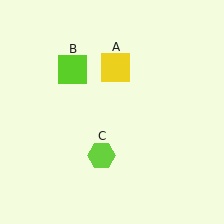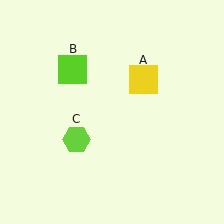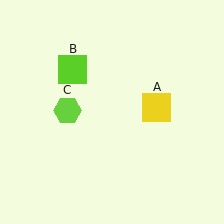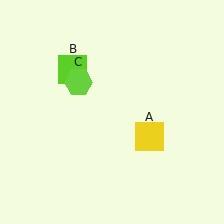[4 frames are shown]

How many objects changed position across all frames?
2 objects changed position: yellow square (object A), lime hexagon (object C).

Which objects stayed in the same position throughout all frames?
Lime square (object B) remained stationary.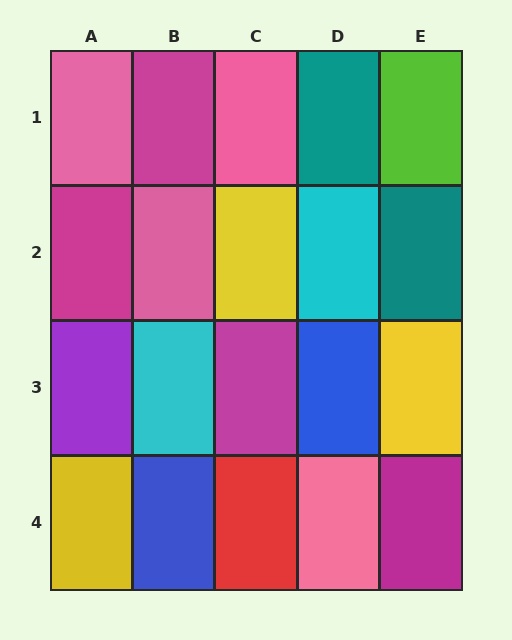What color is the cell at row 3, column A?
Purple.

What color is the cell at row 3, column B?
Cyan.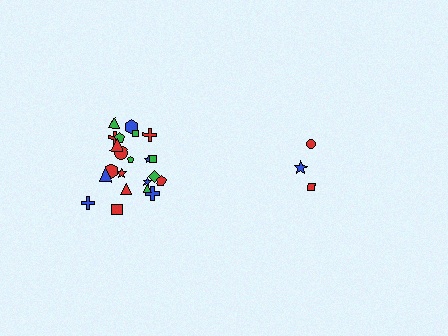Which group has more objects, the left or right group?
The left group.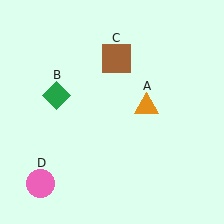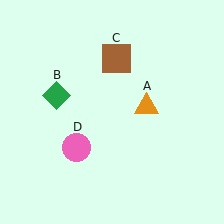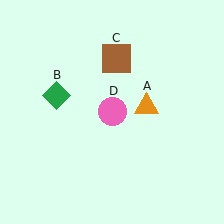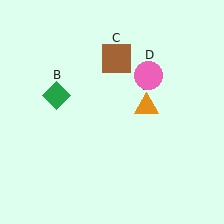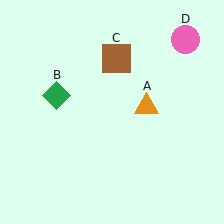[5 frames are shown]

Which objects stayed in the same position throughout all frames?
Orange triangle (object A) and green diamond (object B) and brown square (object C) remained stationary.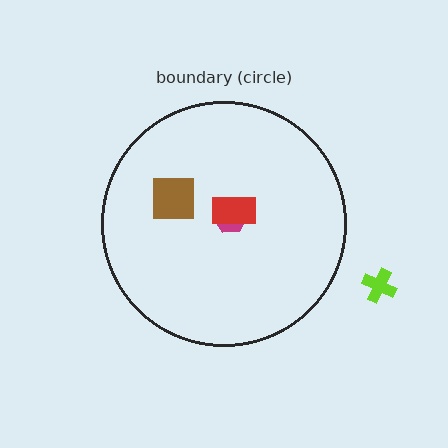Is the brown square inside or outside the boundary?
Inside.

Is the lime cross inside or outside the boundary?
Outside.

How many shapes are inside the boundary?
3 inside, 1 outside.